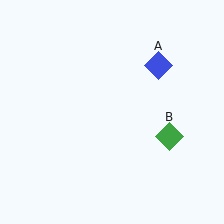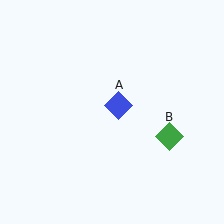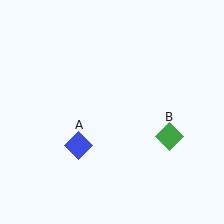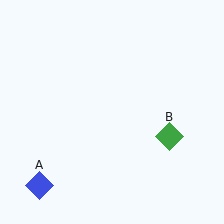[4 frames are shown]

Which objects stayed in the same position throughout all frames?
Green diamond (object B) remained stationary.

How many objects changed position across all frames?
1 object changed position: blue diamond (object A).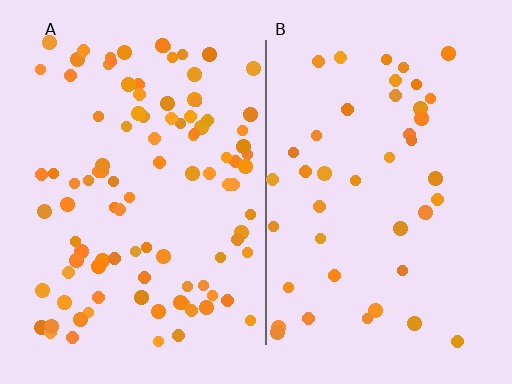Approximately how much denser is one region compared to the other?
Approximately 2.3× — region A over region B.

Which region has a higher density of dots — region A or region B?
A (the left).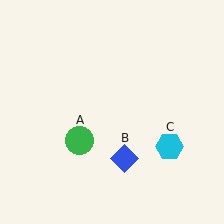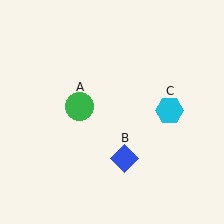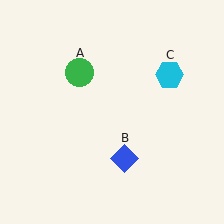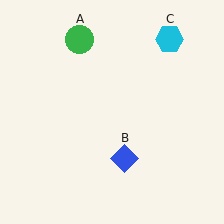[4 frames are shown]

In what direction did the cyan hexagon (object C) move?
The cyan hexagon (object C) moved up.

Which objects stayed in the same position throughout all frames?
Blue diamond (object B) remained stationary.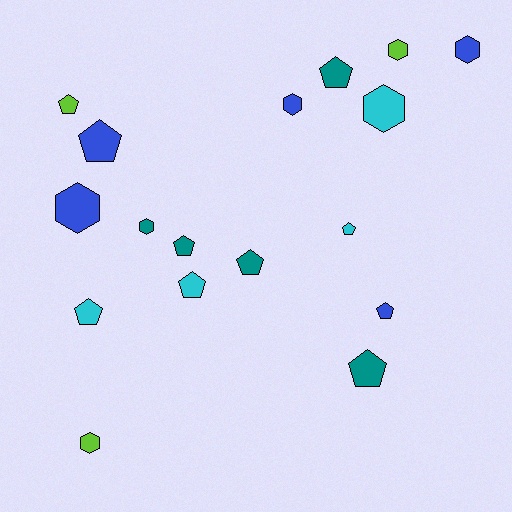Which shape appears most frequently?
Pentagon, with 10 objects.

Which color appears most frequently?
Blue, with 5 objects.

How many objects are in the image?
There are 17 objects.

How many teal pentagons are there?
There are 4 teal pentagons.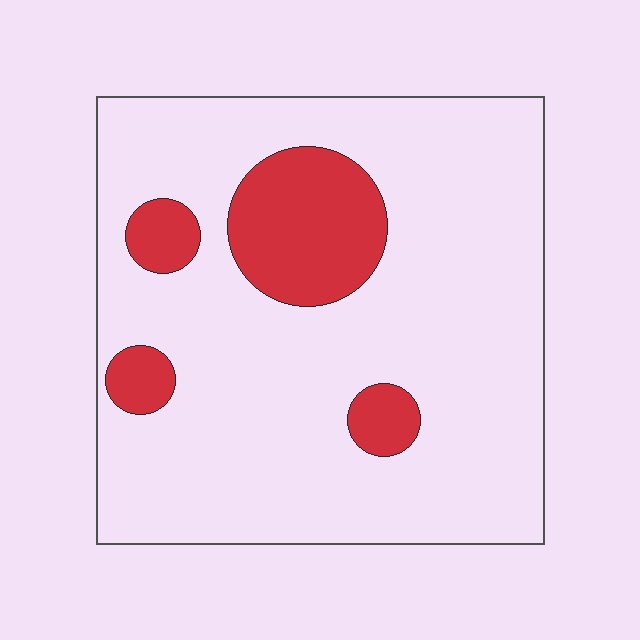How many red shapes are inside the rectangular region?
4.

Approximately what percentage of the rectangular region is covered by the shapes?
Approximately 15%.